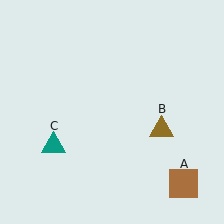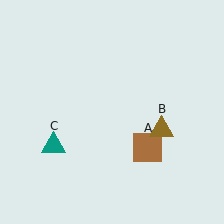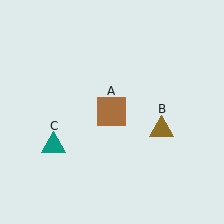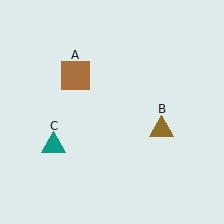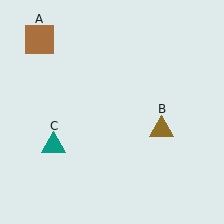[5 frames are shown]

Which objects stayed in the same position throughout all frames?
Brown triangle (object B) and teal triangle (object C) remained stationary.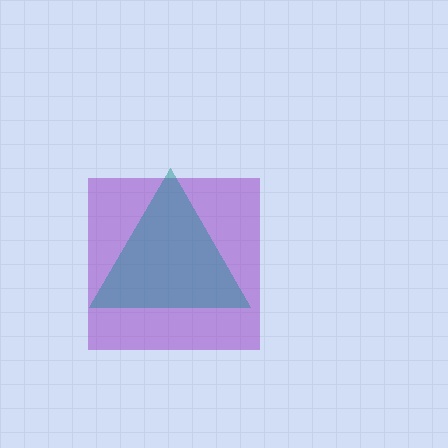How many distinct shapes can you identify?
There are 2 distinct shapes: a purple square, a teal triangle.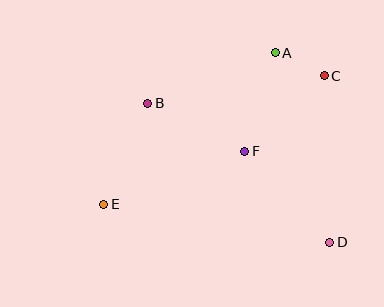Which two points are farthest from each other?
Points C and E are farthest from each other.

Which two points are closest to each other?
Points A and C are closest to each other.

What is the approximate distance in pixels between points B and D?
The distance between B and D is approximately 229 pixels.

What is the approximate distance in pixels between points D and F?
The distance between D and F is approximately 125 pixels.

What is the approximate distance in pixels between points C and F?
The distance between C and F is approximately 110 pixels.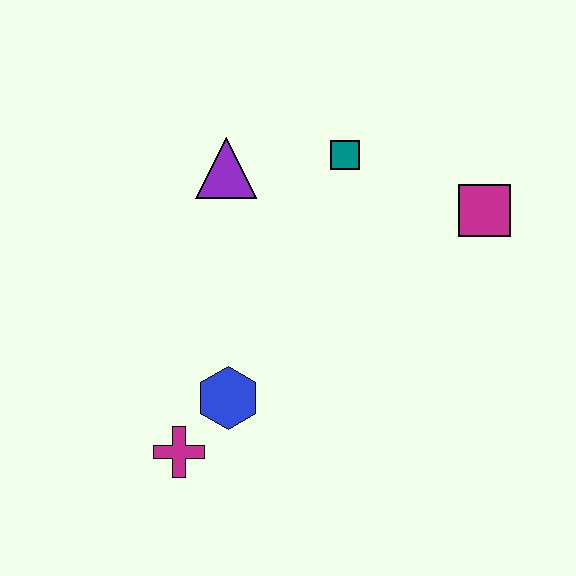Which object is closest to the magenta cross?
The blue hexagon is closest to the magenta cross.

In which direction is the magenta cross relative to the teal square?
The magenta cross is below the teal square.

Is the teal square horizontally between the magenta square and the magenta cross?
Yes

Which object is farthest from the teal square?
The magenta cross is farthest from the teal square.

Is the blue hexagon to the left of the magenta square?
Yes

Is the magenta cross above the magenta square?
No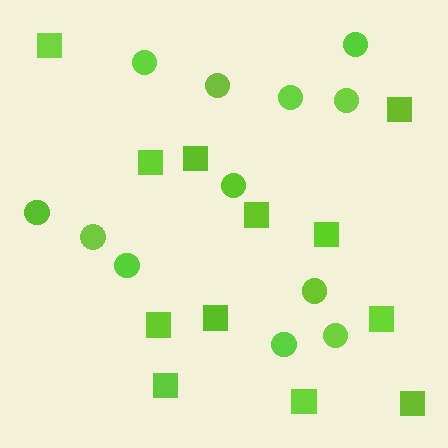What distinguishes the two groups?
There are 2 groups: one group of squares (12) and one group of circles (12).